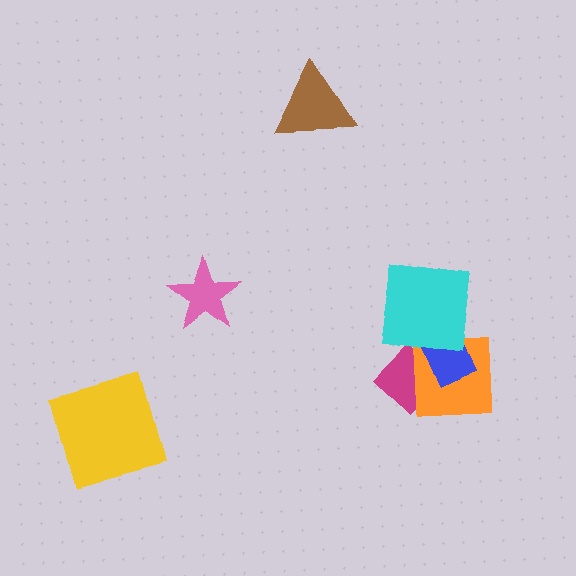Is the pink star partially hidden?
No, no other shape covers it.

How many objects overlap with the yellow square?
0 objects overlap with the yellow square.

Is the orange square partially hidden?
Yes, it is partially covered by another shape.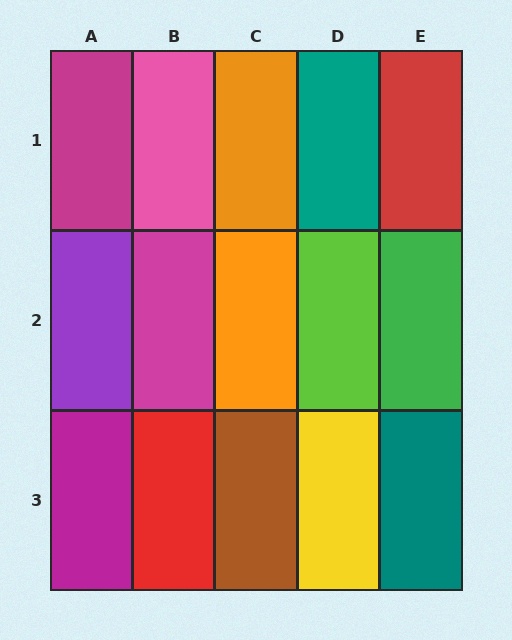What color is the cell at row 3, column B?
Red.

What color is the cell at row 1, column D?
Teal.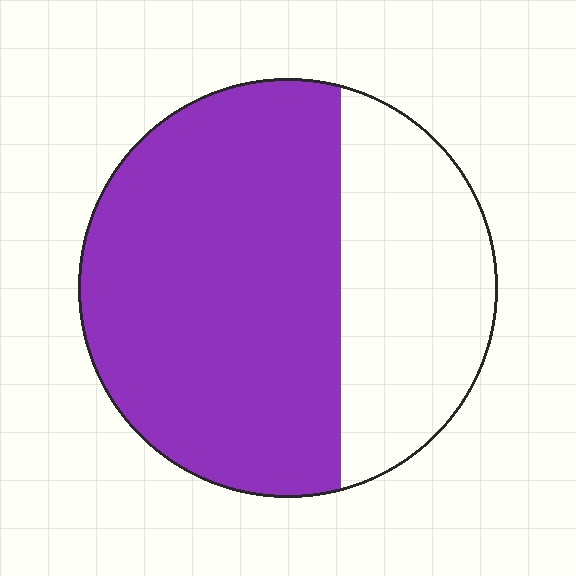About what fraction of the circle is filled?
About two thirds (2/3).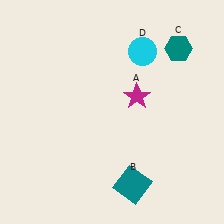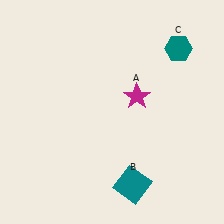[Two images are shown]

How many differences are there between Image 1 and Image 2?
There is 1 difference between the two images.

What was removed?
The cyan circle (D) was removed in Image 2.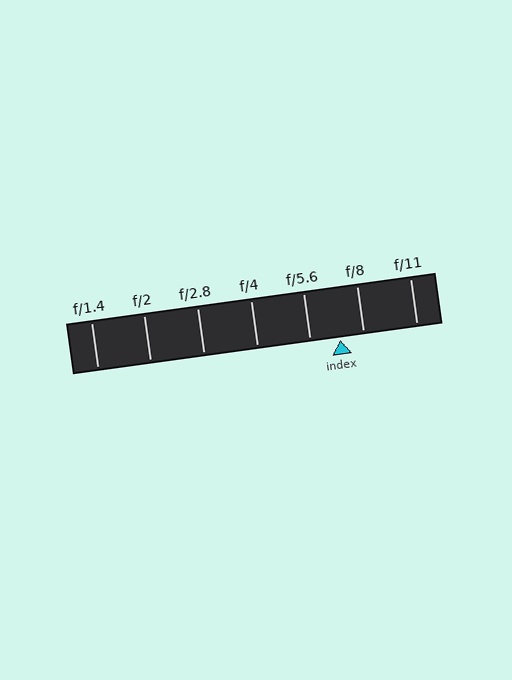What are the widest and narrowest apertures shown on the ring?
The widest aperture shown is f/1.4 and the narrowest is f/11.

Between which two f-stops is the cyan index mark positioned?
The index mark is between f/5.6 and f/8.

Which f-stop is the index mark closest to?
The index mark is closest to f/8.